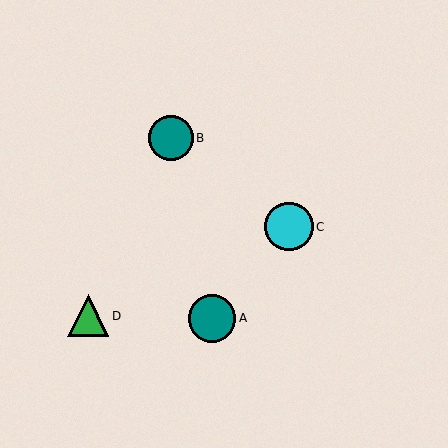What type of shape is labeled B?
Shape B is a teal circle.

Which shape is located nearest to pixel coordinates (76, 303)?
The green triangle (labeled D) at (88, 316) is nearest to that location.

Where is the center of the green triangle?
The center of the green triangle is at (88, 316).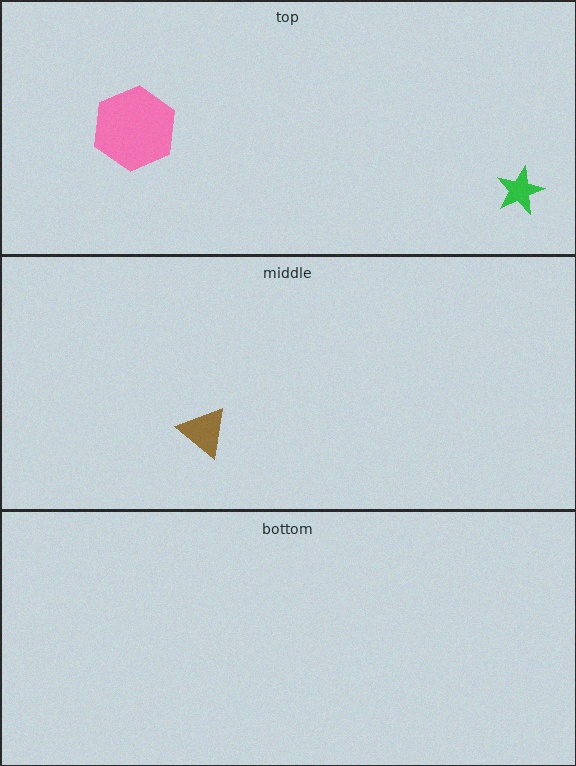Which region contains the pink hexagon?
The top region.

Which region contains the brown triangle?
The middle region.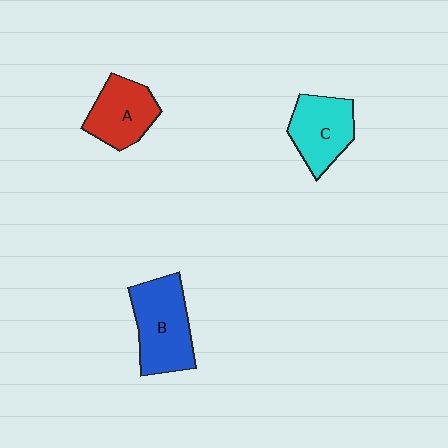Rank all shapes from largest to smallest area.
From largest to smallest: B (blue), C (cyan), A (red).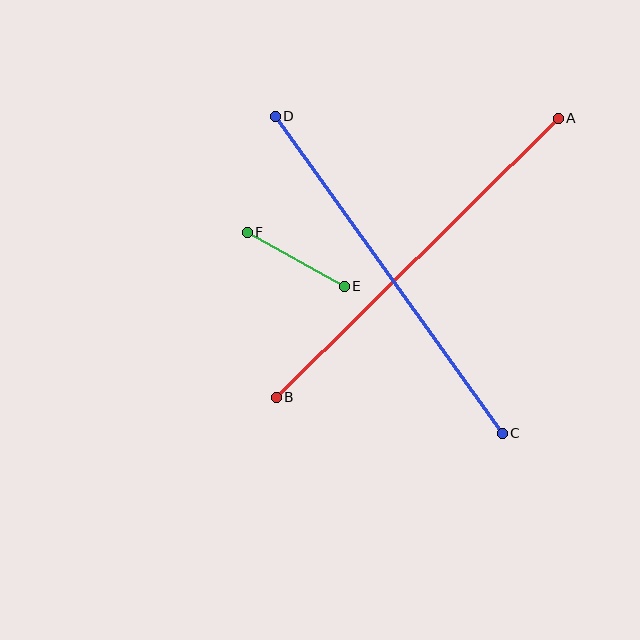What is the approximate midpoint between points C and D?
The midpoint is at approximately (389, 275) pixels.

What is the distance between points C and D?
The distance is approximately 390 pixels.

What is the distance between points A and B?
The distance is approximately 396 pixels.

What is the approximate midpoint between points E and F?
The midpoint is at approximately (296, 259) pixels.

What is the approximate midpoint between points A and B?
The midpoint is at approximately (417, 258) pixels.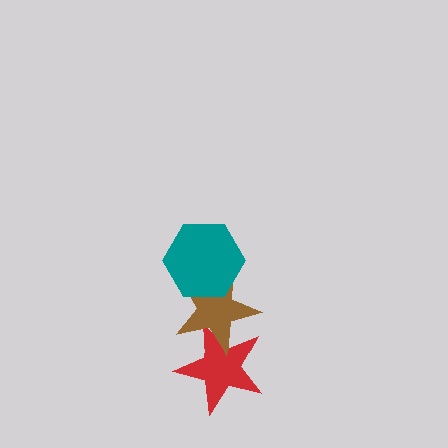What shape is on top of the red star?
The brown star is on top of the red star.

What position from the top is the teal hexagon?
The teal hexagon is 1st from the top.